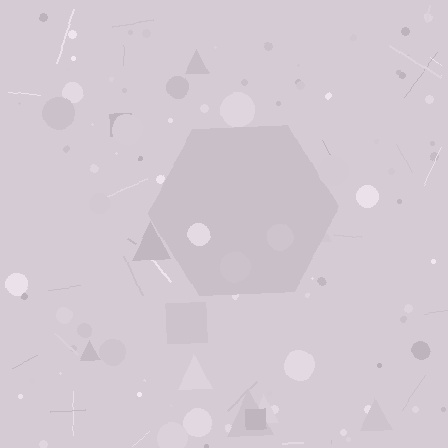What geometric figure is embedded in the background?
A hexagon is embedded in the background.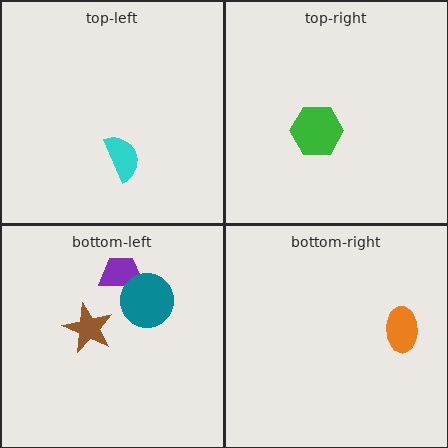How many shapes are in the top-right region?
1.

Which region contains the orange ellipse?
The bottom-right region.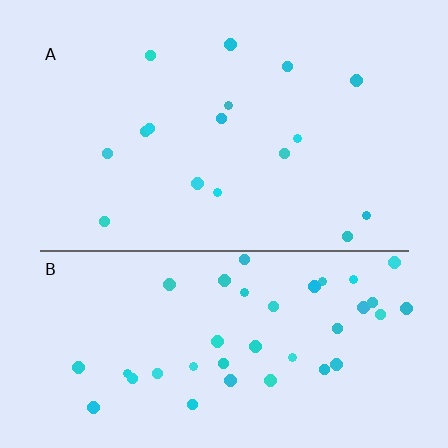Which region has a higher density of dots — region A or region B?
B (the bottom).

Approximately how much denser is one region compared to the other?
Approximately 2.4× — region B over region A.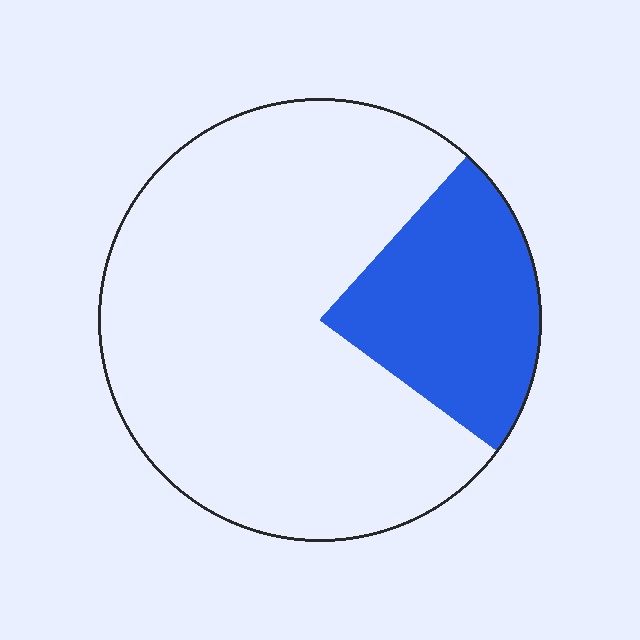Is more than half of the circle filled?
No.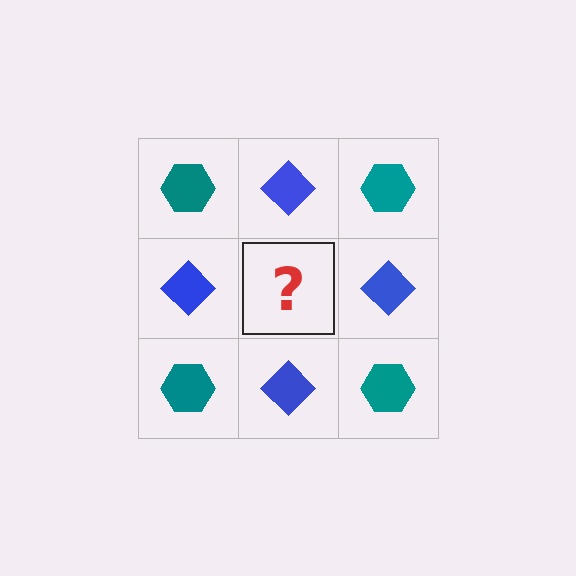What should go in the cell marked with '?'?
The missing cell should contain a teal hexagon.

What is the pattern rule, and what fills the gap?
The rule is that it alternates teal hexagon and blue diamond in a checkerboard pattern. The gap should be filled with a teal hexagon.